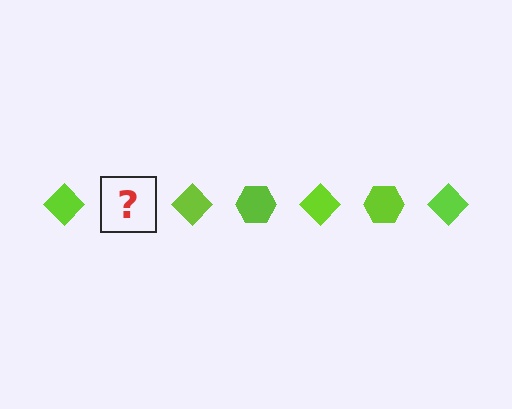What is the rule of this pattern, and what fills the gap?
The rule is that the pattern cycles through diamond, hexagon shapes in lime. The gap should be filled with a lime hexagon.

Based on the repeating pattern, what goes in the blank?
The blank should be a lime hexagon.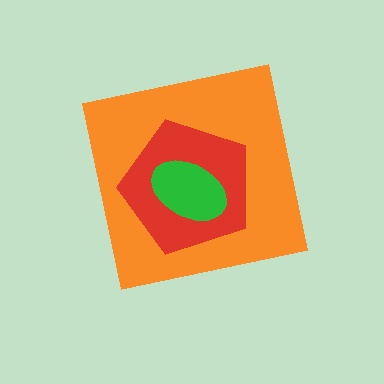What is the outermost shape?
The orange square.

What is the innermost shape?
The green ellipse.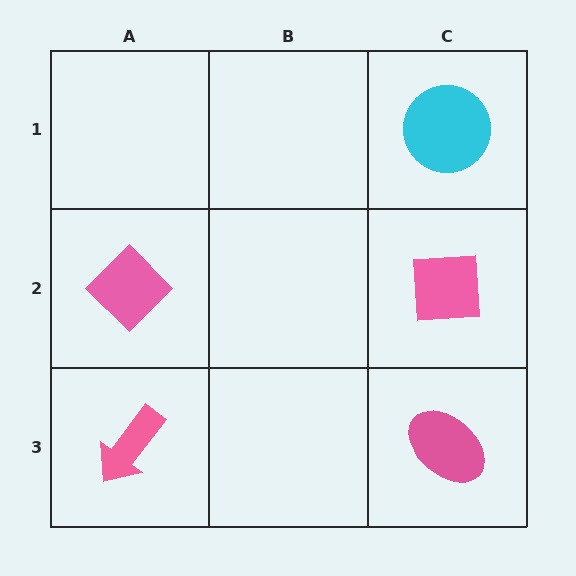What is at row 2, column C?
A pink square.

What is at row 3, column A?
A pink arrow.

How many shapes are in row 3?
2 shapes.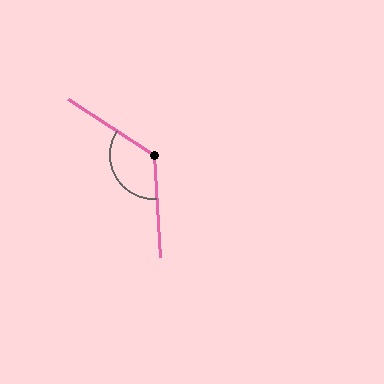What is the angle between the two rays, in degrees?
Approximately 127 degrees.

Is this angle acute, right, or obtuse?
It is obtuse.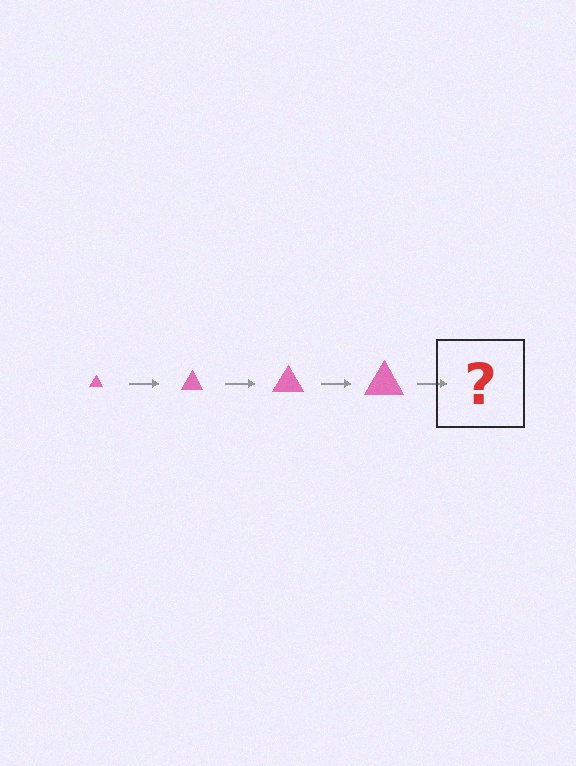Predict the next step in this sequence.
The next step is a pink triangle, larger than the previous one.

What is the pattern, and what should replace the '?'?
The pattern is that the triangle gets progressively larger each step. The '?' should be a pink triangle, larger than the previous one.